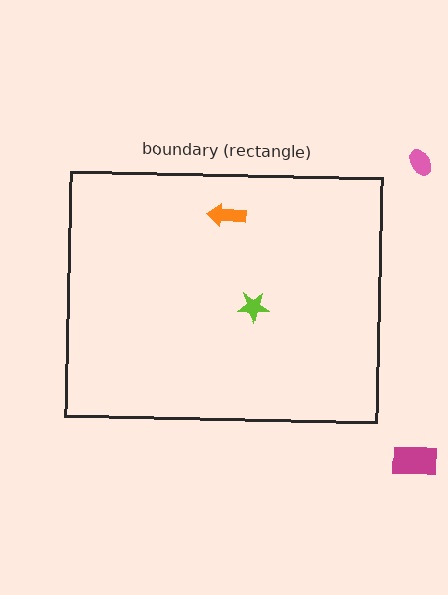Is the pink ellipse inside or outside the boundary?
Outside.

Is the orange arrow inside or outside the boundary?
Inside.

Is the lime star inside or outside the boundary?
Inside.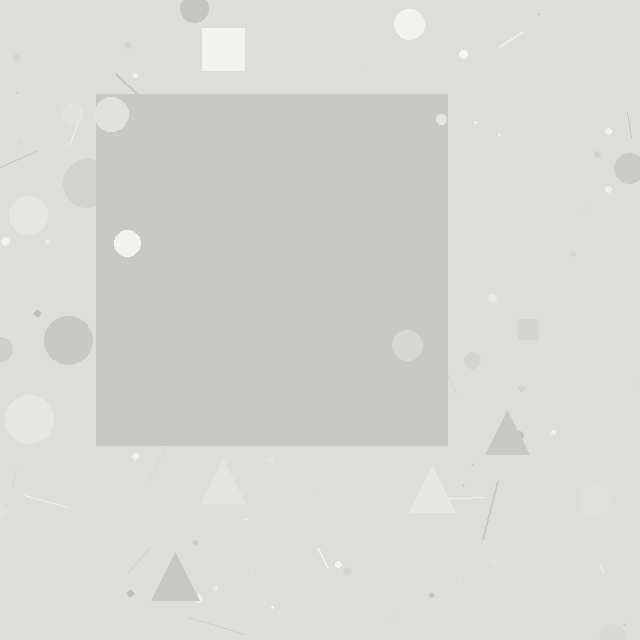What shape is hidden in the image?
A square is hidden in the image.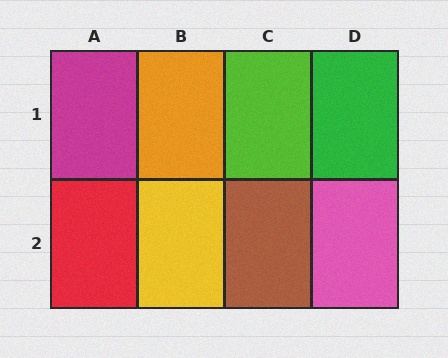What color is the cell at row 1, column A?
Magenta.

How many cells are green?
1 cell is green.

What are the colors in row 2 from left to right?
Red, yellow, brown, pink.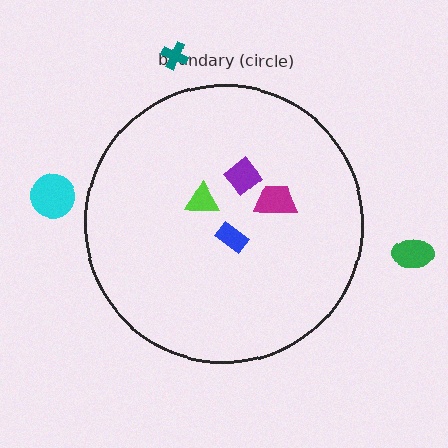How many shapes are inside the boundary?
4 inside, 3 outside.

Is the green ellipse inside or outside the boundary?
Outside.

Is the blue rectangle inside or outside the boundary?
Inside.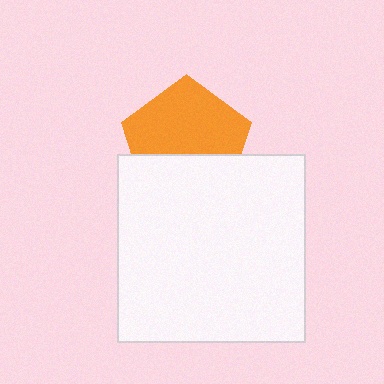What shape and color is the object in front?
The object in front is a white square.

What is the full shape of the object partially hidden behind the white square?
The partially hidden object is an orange pentagon.